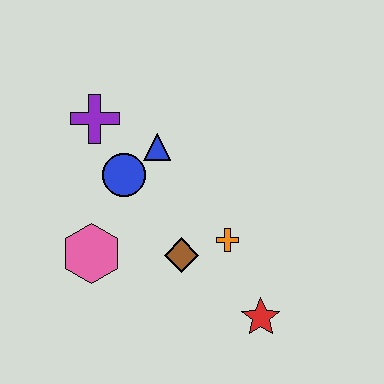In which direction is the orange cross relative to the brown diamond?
The orange cross is to the right of the brown diamond.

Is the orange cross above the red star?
Yes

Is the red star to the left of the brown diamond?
No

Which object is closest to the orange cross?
The brown diamond is closest to the orange cross.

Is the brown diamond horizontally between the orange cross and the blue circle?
Yes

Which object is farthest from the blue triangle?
The red star is farthest from the blue triangle.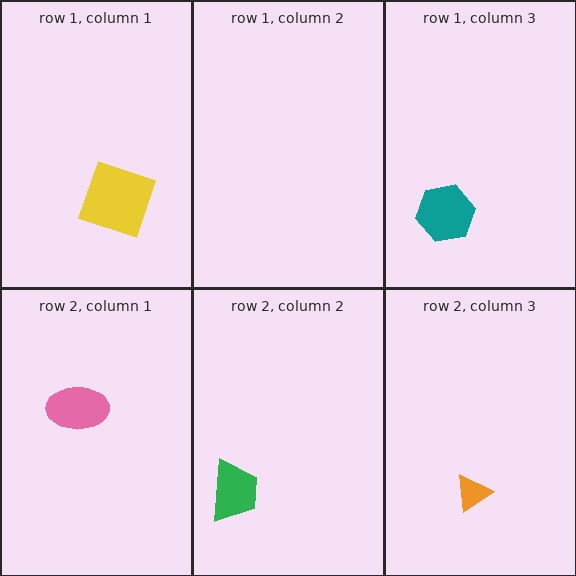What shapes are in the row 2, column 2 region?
The green trapezoid.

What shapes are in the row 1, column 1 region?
The yellow square.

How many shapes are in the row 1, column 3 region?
1.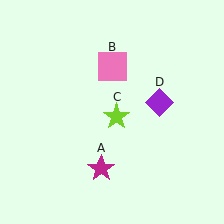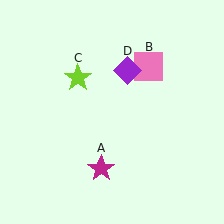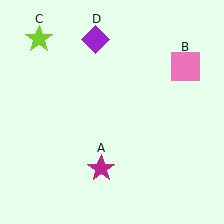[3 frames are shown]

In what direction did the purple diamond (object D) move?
The purple diamond (object D) moved up and to the left.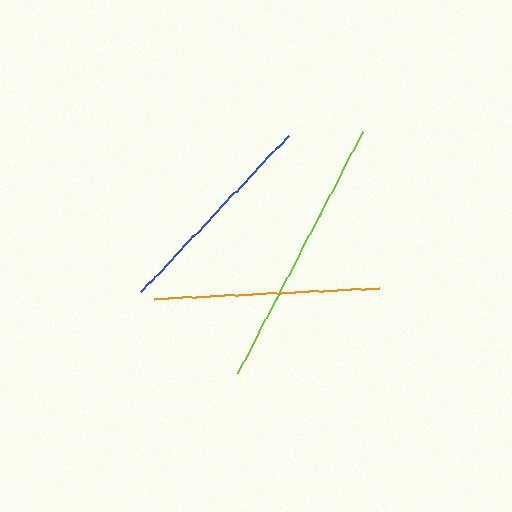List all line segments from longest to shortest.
From longest to shortest: lime, orange, blue.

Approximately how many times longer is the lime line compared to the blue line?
The lime line is approximately 1.3 times the length of the blue line.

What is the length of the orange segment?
The orange segment is approximately 226 pixels long.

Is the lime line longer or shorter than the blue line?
The lime line is longer than the blue line.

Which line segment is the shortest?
The blue line is the shortest at approximately 215 pixels.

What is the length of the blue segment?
The blue segment is approximately 215 pixels long.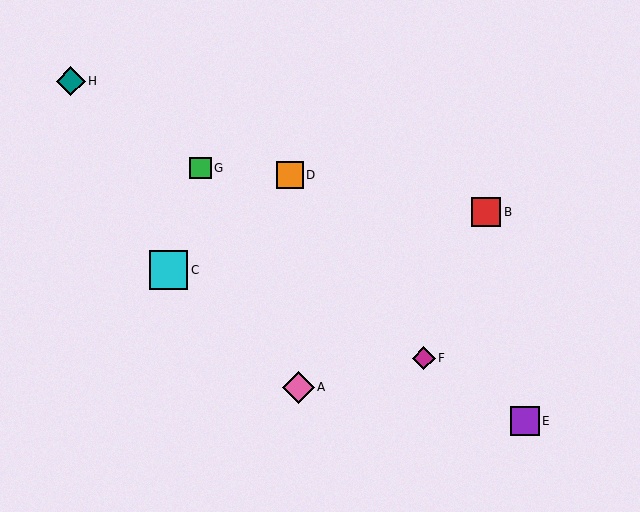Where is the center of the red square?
The center of the red square is at (486, 212).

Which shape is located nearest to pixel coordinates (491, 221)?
The red square (labeled B) at (486, 212) is nearest to that location.